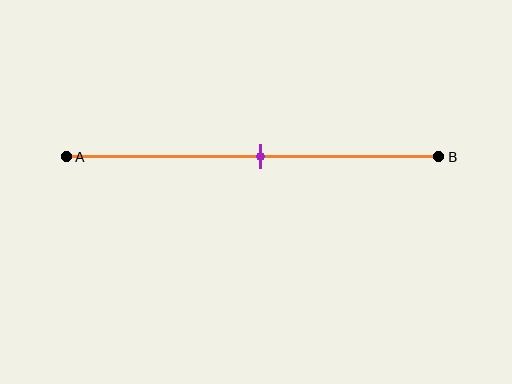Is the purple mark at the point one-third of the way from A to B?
No, the mark is at about 50% from A, not at the 33% one-third point.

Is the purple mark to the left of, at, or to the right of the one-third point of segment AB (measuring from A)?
The purple mark is to the right of the one-third point of segment AB.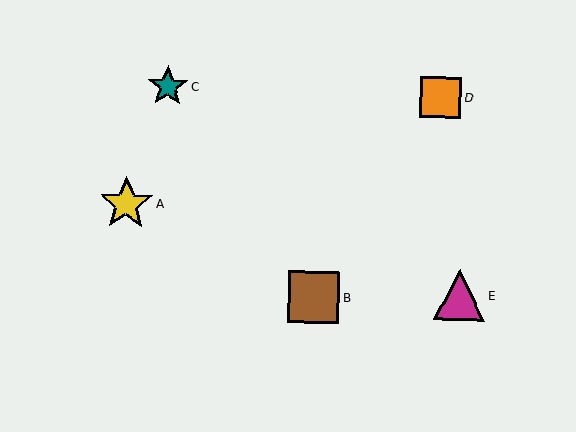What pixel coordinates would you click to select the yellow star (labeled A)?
Click at (126, 204) to select the yellow star A.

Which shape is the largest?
The yellow star (labeled A) is the largest.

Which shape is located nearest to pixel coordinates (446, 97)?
The orange square (labeled D) at (441, 97) is nearest to that location.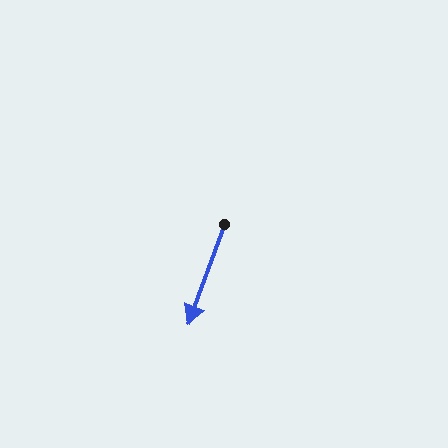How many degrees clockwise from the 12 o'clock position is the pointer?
Approximately 200 degrees.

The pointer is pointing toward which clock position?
Roughly 7 o'clock.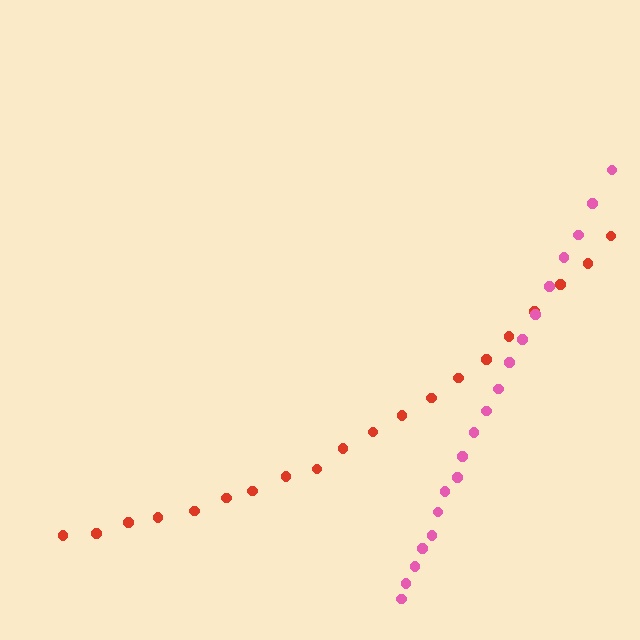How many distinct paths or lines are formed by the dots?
There are 2 distinct paths.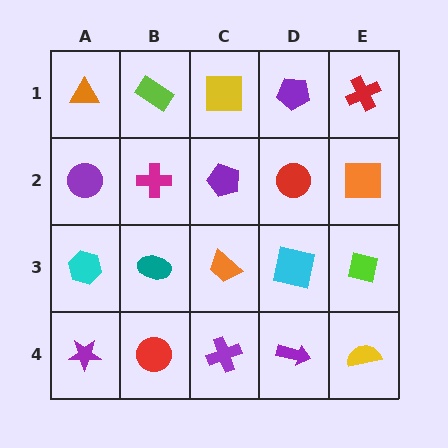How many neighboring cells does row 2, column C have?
4.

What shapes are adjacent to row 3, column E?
An orange square (row 2, column E), a yellow semicircle (row 4, column E), a cyan square (row 3, column D).